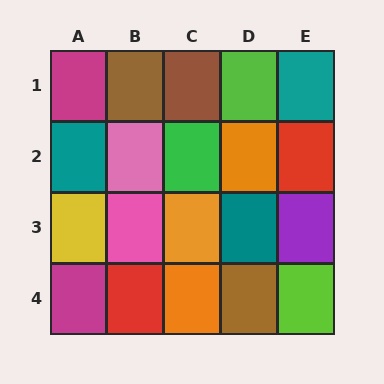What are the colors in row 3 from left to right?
Yellow, pink, orange, teal, purple.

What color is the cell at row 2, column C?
Green.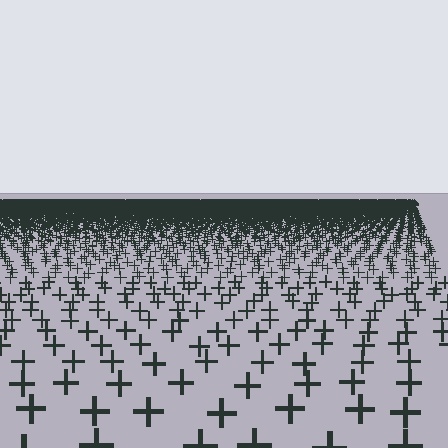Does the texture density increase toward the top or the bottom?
Density increases toward the top.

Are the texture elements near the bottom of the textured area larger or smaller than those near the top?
Larger. Near the bottom, elements are closer to the viewer and appear at a bigger on-screen size.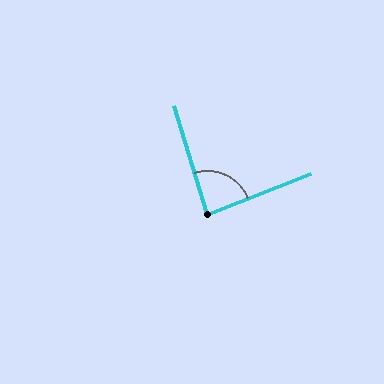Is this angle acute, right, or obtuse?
It is approximately a right angle.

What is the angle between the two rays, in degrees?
Approximately 85 degrees.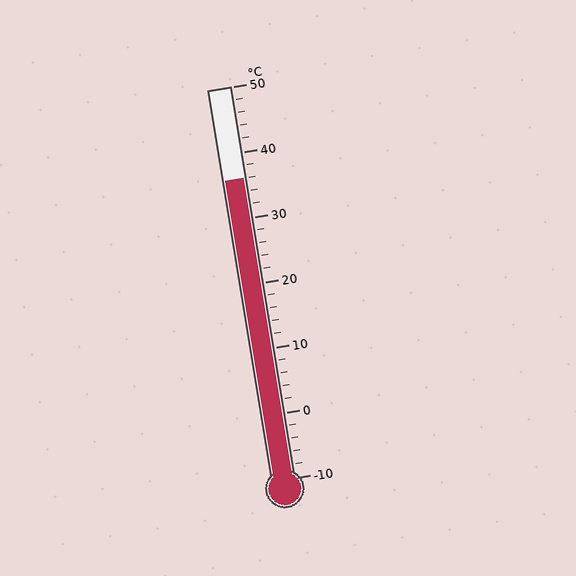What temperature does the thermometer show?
The thermometer shows approximately 36°C.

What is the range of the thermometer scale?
The thermometer scale ranges from -10°C to 50°C.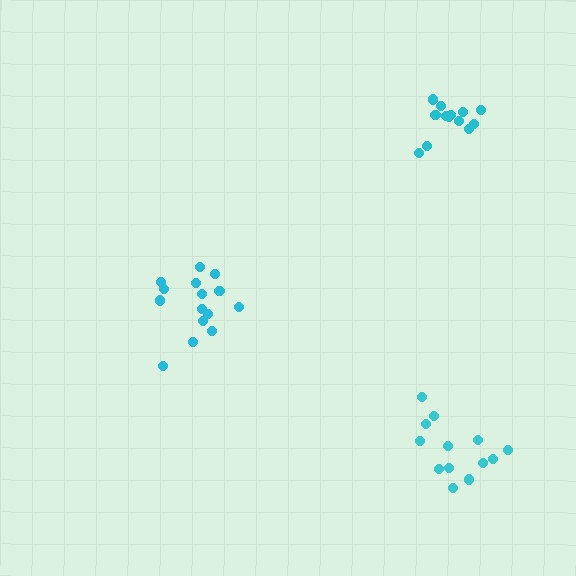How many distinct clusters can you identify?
There are 3 distinct clusters.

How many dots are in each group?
Group 1: 15 dots, Group 2: 13 dots, Group 3: 13 dots (41 total).